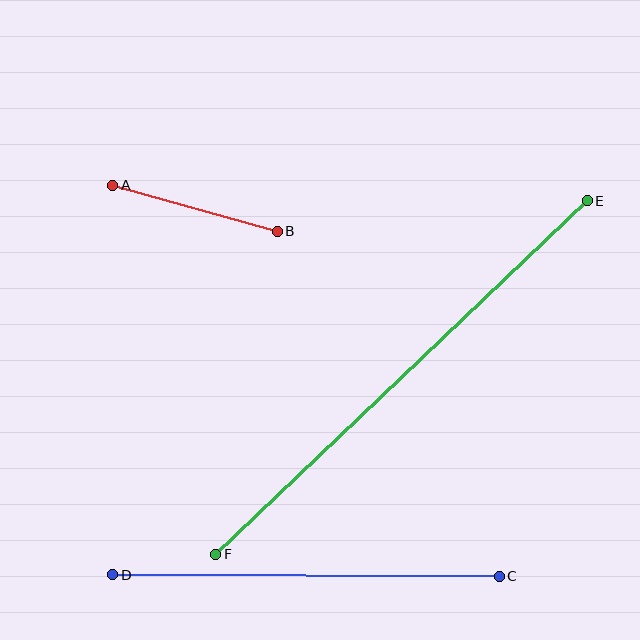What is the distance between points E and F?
The distance is approximately 513 pixels.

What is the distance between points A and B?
The distance is approximately 171 pixels.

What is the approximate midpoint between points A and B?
The midpoint is at approximately (195, 208) pixels.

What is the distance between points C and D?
The distance is approximately 386 pixels.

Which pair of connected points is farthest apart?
Points E and F are farthest apart.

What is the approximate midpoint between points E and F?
The midpoint is at approximately (401, 378) pixels.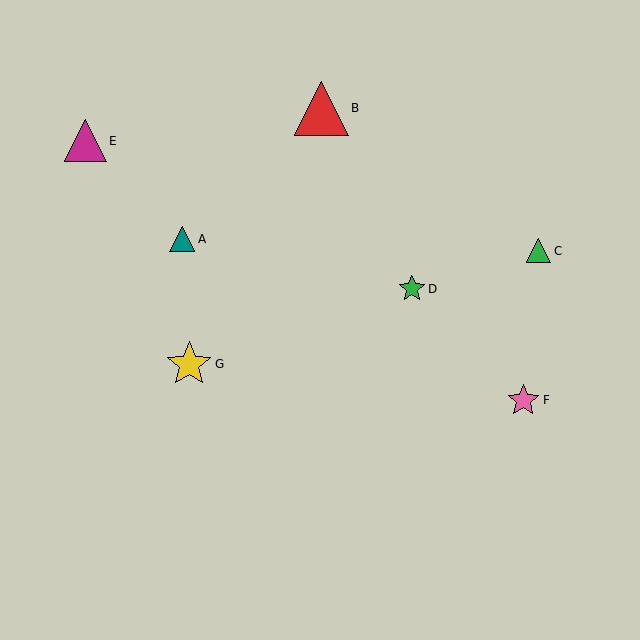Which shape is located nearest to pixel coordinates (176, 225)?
The teal triangle (labeled A) at (182, 239) is nearest to that location.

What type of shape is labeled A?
Shape A is a teal triangle.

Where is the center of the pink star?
The center of the pink star is at (523, 400).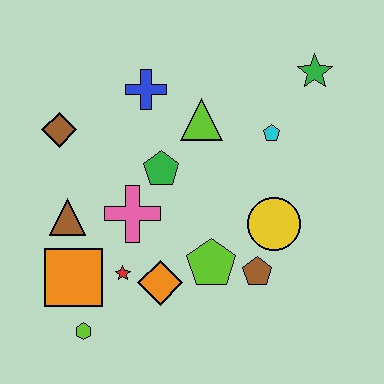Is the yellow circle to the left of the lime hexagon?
No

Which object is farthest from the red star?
The green star is farthest from the red star.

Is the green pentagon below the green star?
Yes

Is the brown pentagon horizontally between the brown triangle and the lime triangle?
No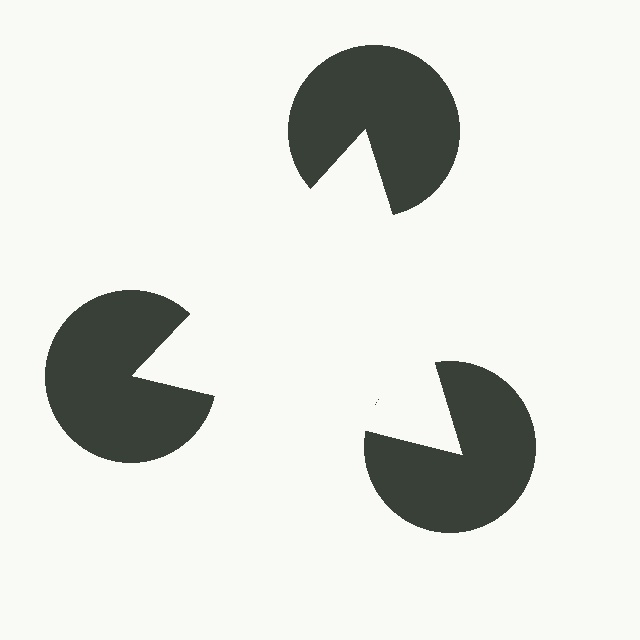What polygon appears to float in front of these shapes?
An illusory triangle — its edges are inferred from the aligned wedge cuts in the pac-man discs, not physically drawn.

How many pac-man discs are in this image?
There are 3 — one at each vertex of the illusory triangle.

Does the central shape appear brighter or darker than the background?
It typically appears slightly brighter than the background, even though no actual brightness change is drawn.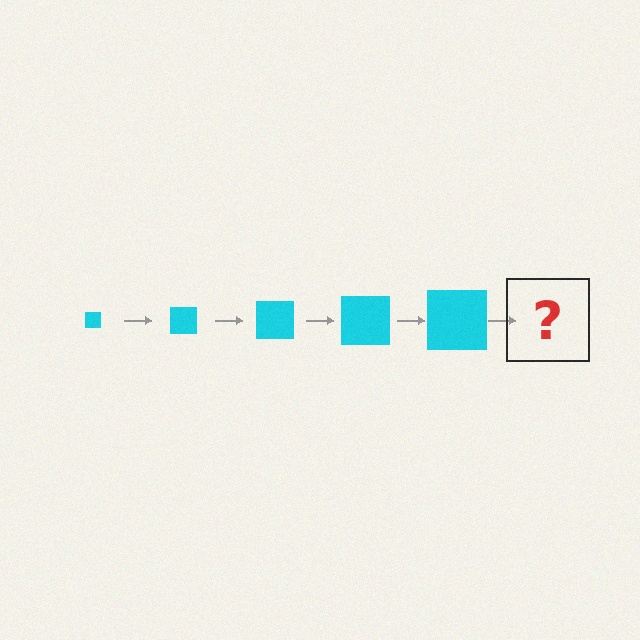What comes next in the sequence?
The next element should be a cyan square, larger than the previous one.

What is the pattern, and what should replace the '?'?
The pattern is that the square gets progressively larger each step. The '?' should be a cyan square, larger than the previous one.